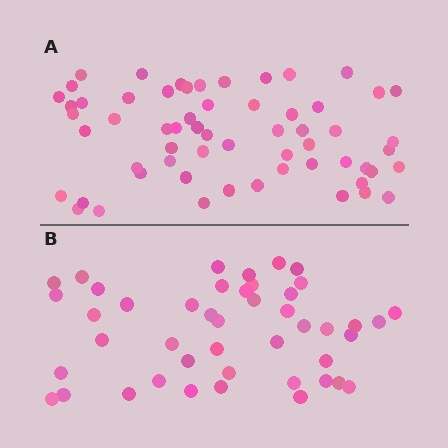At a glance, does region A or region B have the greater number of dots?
Region A (the top region) has more dots.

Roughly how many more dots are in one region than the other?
Region A has approximately 15 more dots than region B.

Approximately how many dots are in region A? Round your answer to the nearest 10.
About 60 dots.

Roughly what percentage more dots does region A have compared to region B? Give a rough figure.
About 35% more.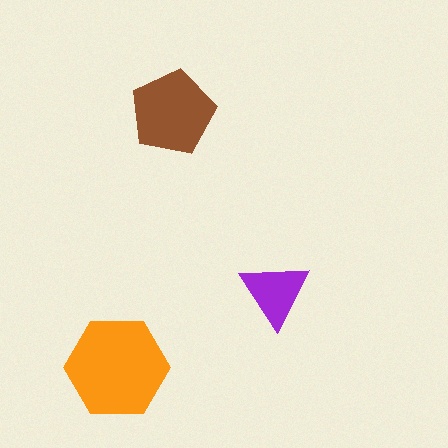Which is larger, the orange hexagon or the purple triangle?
The orange hexagon.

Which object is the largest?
The orange hexagon.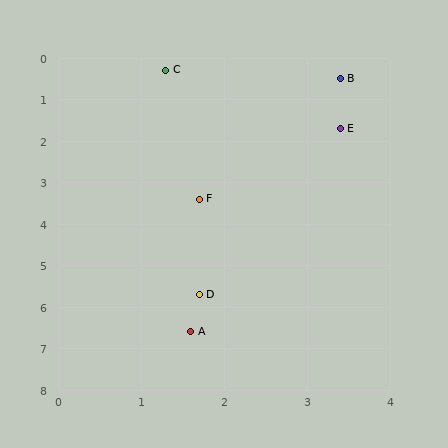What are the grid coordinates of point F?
Point F is at approximately (1.7, 3.4).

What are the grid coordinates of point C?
Point C is at approximately (1.3, 0.3).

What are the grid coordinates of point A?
Point A is at approximately (1.6, 6.6).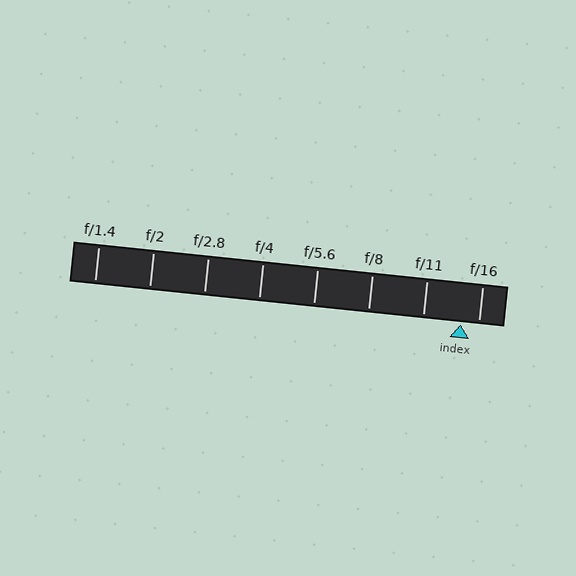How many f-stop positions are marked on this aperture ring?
There are 8 f-stop positions marked.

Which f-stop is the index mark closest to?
The index mark is closest to f/16.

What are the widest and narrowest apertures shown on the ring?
The widest aperture shown is f/1.4 and the narrowest is f/16.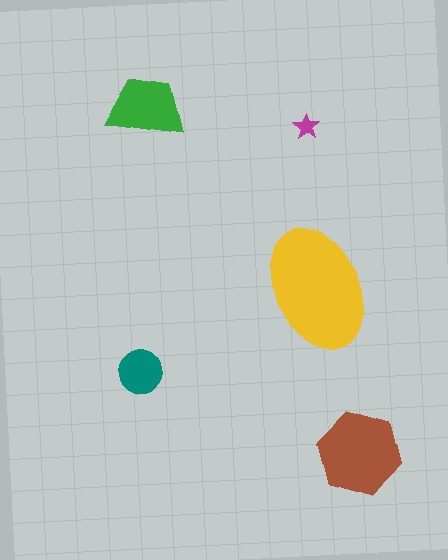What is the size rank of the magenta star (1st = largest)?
5th.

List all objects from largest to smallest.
The yellow ellipse, the brown hexagon, the green trapezoid, the teal circle, the magenta star.